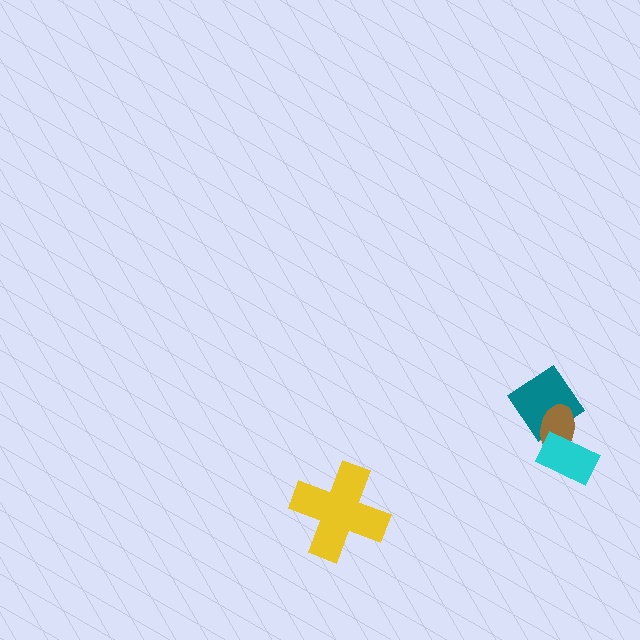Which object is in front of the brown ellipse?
The cyan rectangle is in front of the brown ellipse.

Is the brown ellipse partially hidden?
Yes, it is partially covered by another shape.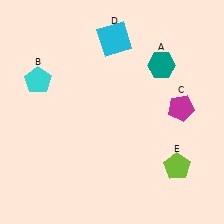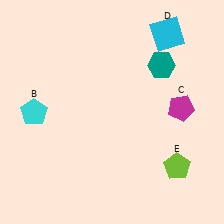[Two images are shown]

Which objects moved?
The objects that moved are: the cyan pentagon (B), the cyan square (D).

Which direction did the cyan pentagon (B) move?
The cyan pentagon (B) moved down.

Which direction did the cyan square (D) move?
The cyan square (D) moved right.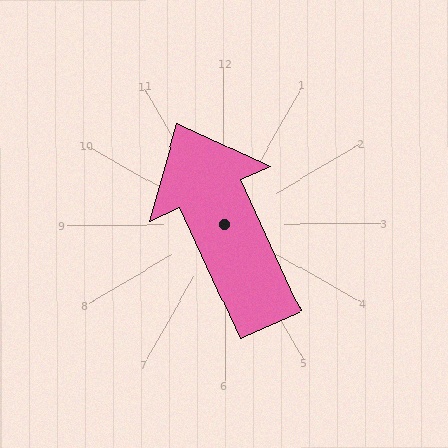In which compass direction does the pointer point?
Northwest.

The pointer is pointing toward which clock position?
Roughly 11 o'clock.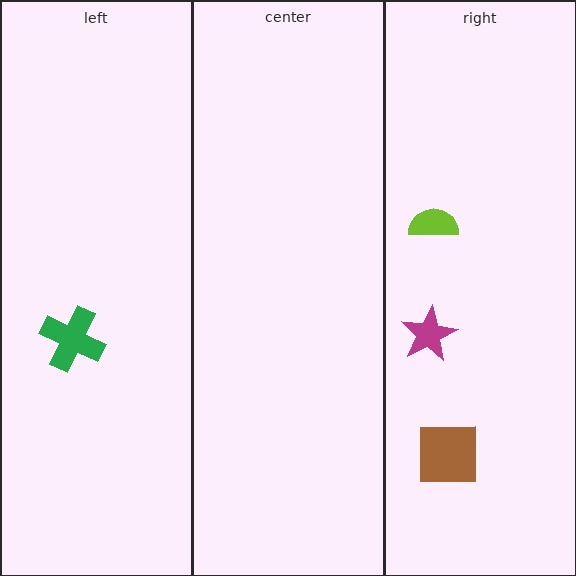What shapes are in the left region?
The green cross.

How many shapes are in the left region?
1.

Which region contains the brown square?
The right region.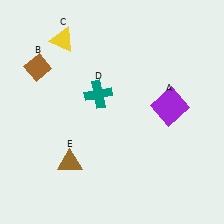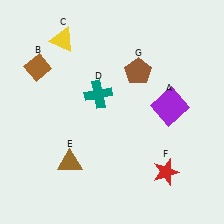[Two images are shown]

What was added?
A red star (F), a brown pentagon (G) were added in Image 2.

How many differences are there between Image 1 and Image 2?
There are 2 differences between the two images.